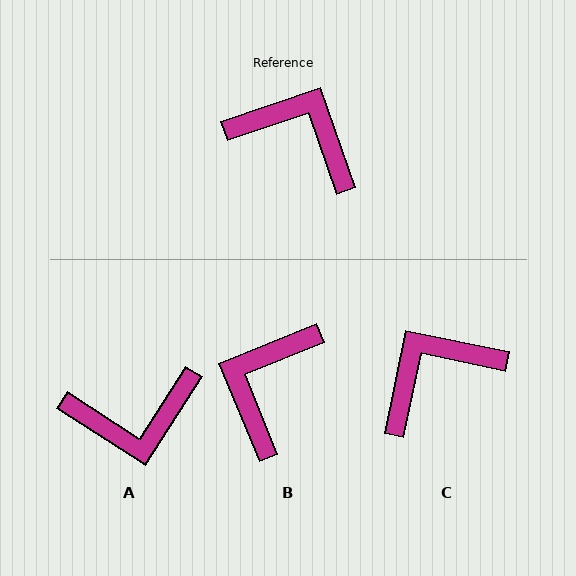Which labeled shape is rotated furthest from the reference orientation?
A, about 142 degrees away.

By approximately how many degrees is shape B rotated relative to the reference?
Approximately 93 degrees counter-clockwise.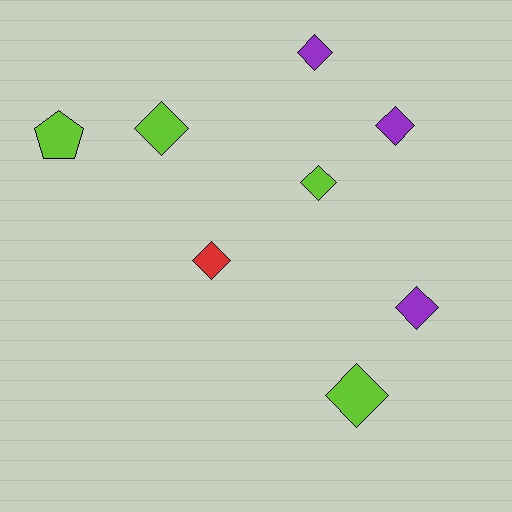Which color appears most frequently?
Lime, with 4 objects.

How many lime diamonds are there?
There are 3 lime diamonds.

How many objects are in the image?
There are 8 objects.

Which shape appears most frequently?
Diamond, with 7 objects.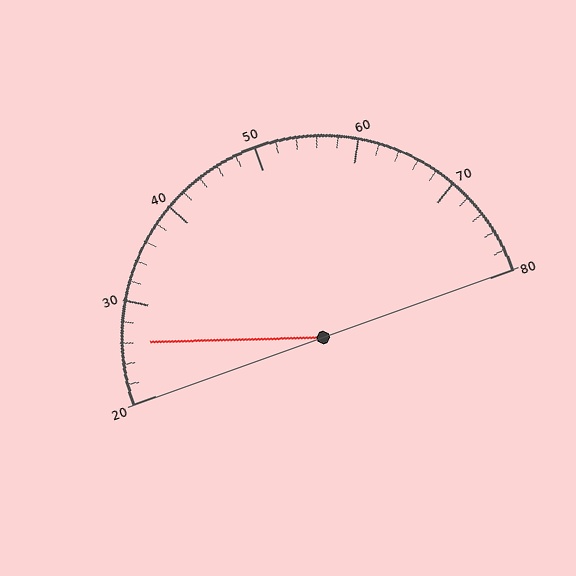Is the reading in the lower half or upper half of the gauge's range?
The reading is in the lower half of the range (20 to 80).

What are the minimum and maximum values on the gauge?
The gauge ranges from 20 to 80.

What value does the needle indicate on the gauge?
The needle indicates approximately 26.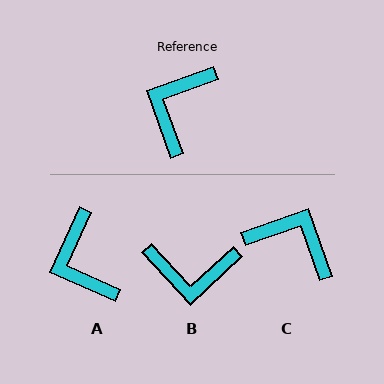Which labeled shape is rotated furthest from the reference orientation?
B, about 113 degrees away.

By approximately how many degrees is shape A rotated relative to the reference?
Approximately 46 degrees counter-clockwise.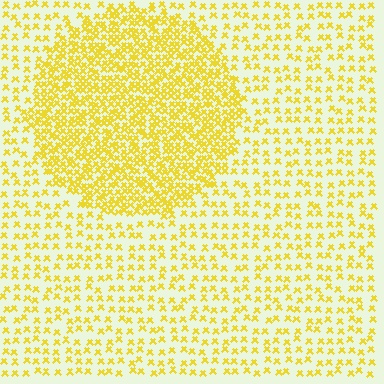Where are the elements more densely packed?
The elements are more densely packed inside the circle boundary.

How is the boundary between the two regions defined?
The boundary is defined by a change in element density (approximately 2.4x ratio). All elements are the same color, size, and shape.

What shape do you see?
I see a circle.